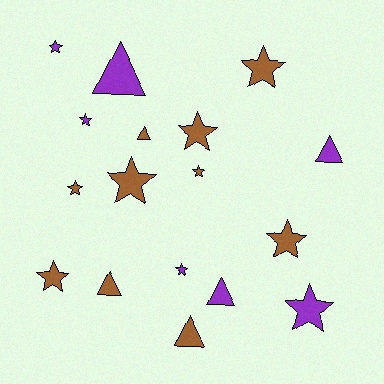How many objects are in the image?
There are 17 objects.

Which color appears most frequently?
Brown, with 10 objects.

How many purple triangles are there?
There are 3 purple triangles.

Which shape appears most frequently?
Star, with 11 objects.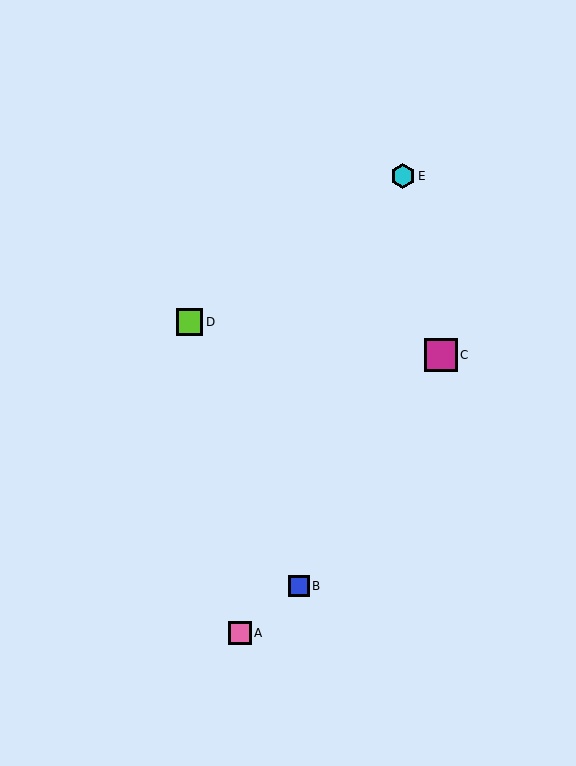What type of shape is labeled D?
Shape D is a lime square.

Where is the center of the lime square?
The center of the lime square is at (190, 322).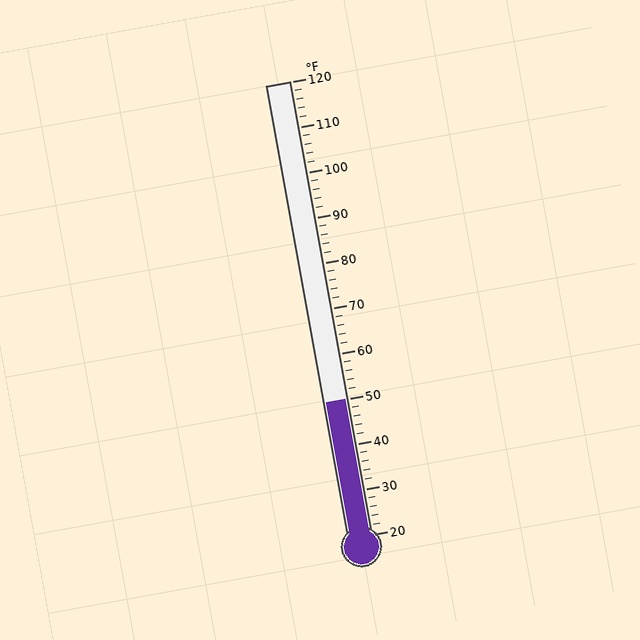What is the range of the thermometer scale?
The thermometer scale ranges from 20°F to 120°F.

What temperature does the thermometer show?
The thermometer shows approximately 50°F.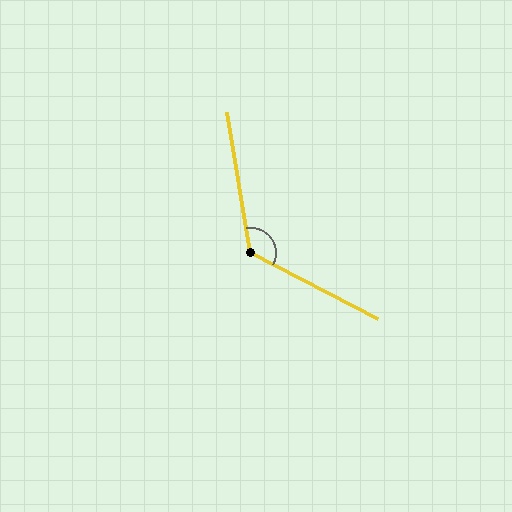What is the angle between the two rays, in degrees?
Approximately 127 degrees.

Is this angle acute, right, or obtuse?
It is obtuse.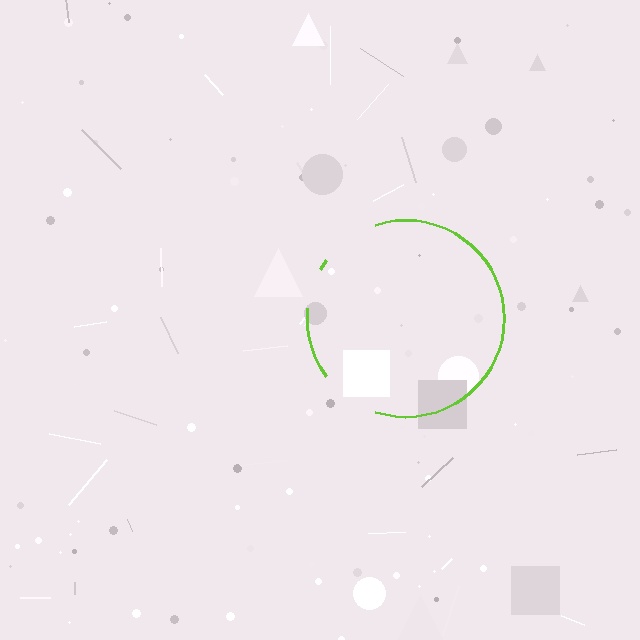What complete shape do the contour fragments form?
The contour fragments form a circle.